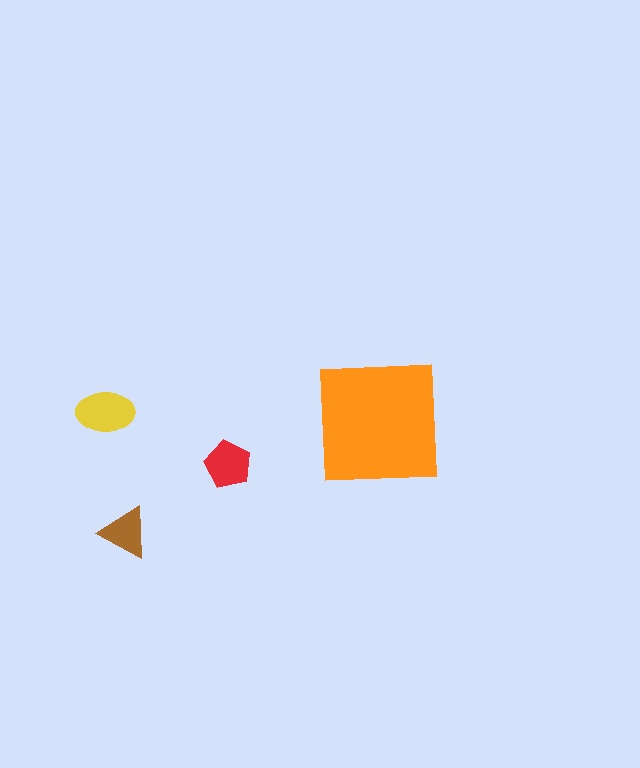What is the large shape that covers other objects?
An orange square.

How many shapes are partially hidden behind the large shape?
0 shapes are partially hidden.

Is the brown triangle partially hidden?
No, the brown triangle is fully visible.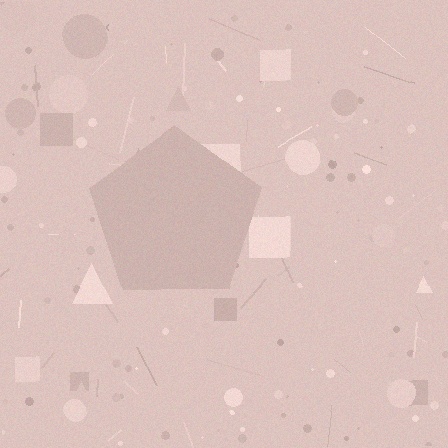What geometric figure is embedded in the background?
A pentagon is embedded in the background.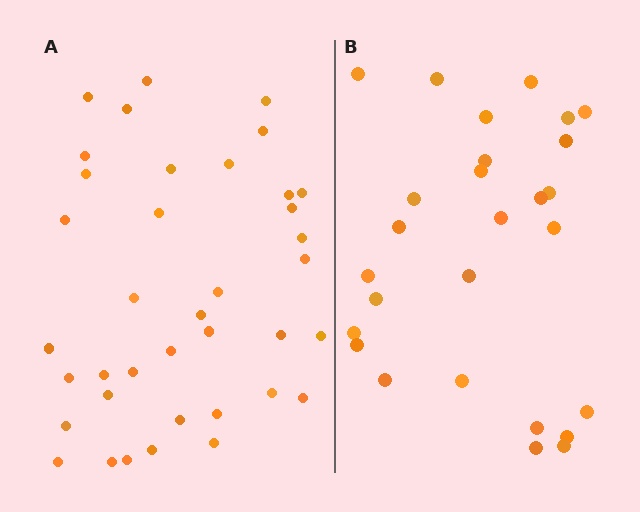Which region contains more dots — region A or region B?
Region A (the left region) has more dots.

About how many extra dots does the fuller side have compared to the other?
Region A has roughly 12 or so more dots than region B.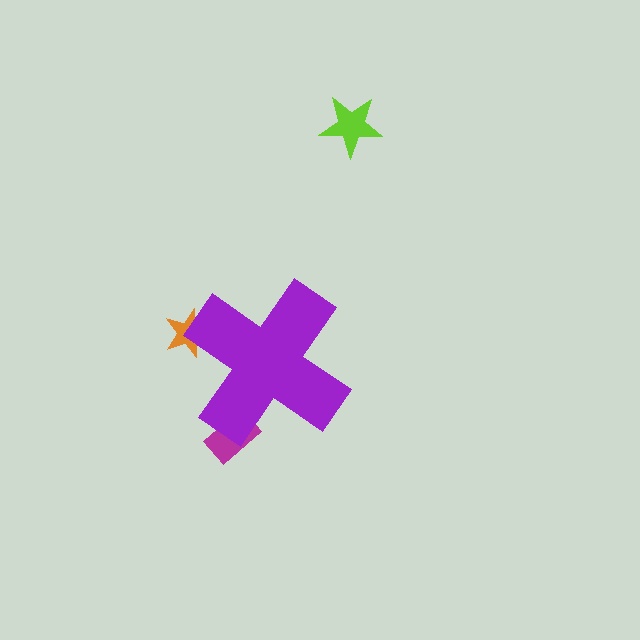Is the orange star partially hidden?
Yes, the orange star is partially hidden behind the purple cross.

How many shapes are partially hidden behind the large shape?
2 shapes are partially hidden.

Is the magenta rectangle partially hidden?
Yes, the magenta rectangle is partially hidden behind the purple cross.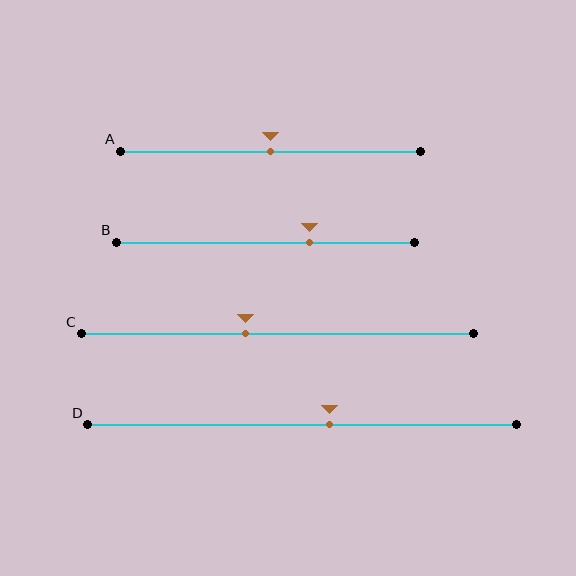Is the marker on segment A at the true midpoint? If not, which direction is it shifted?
Yes, the marker on segment A is at the true midpoint.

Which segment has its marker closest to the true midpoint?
Segment A has its marker closest to the true midpoint.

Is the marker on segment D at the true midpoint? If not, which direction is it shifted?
No, the marker on segment D is shifted to the right by about 6% of the segment length.